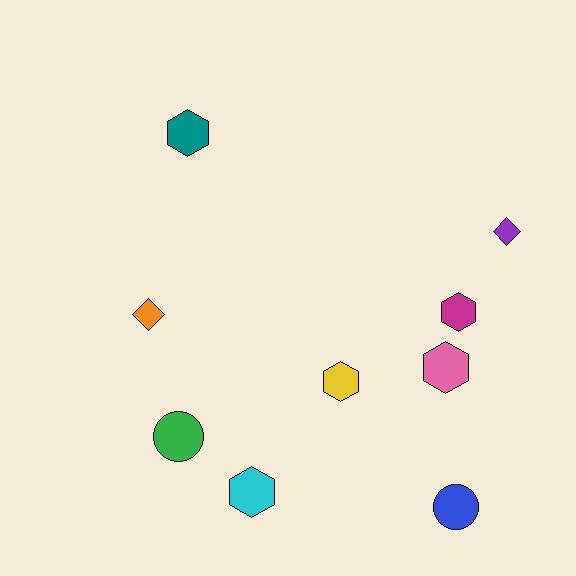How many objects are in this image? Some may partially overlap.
There are 9 objects.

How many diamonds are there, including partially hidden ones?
There are 2 diamonds.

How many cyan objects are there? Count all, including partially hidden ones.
There is 1 cyan object.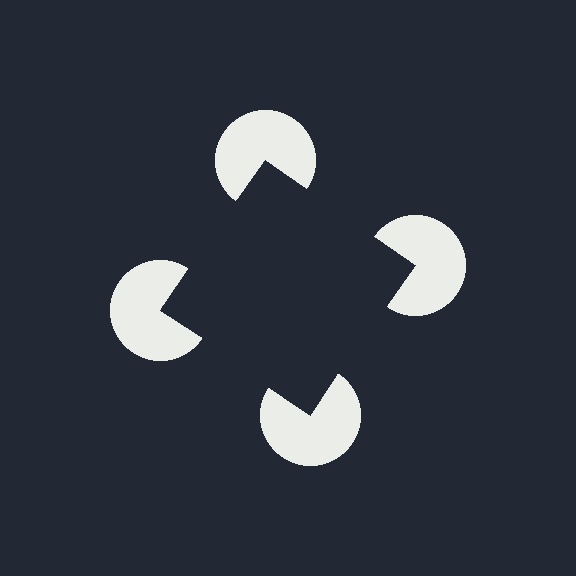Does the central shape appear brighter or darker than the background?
It typically appears slightly darker than the background, even though no actual brightness change is drawn.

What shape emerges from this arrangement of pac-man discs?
An illusory square — its edges are inferred from the aligned wedge cuts in the pac-man discs, not physically drawn.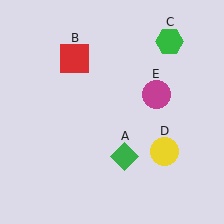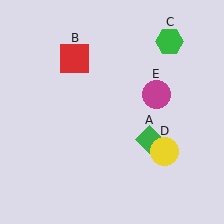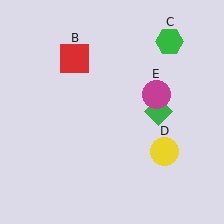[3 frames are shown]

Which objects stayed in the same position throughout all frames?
Red square (object B) and green hexagon (object C) and yellow circle (object D) and magenta circle (object E) remained stationary.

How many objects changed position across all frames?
1 object changed position: green diamond (object A).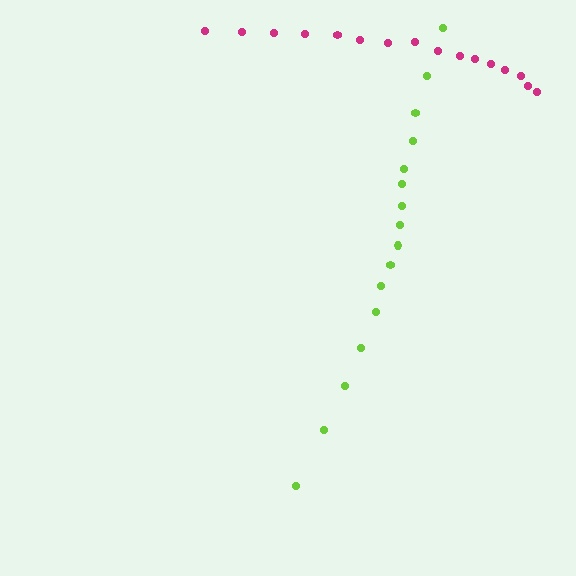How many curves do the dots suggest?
There are 2 distinct paths.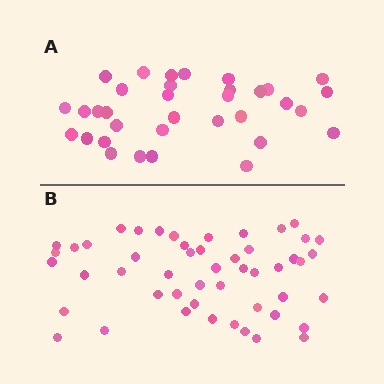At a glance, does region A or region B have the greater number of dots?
Region B (the bottom region) has more dots.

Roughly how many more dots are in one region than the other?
Region B has approximately 15 more dots than region A.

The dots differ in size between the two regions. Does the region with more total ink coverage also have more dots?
No. Region A has more total ink coverage because its dots are larger, but region B actually contains more individual dots. Total area can be misleading — the number of items is what matters here.